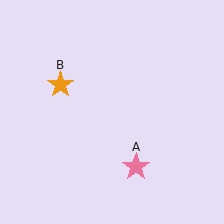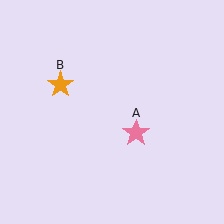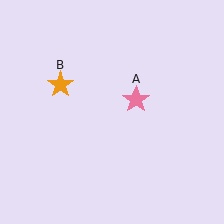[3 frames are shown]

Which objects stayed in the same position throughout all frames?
Orange star (object B) remained stationary.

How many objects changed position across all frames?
1 object changed position: pink star (object A).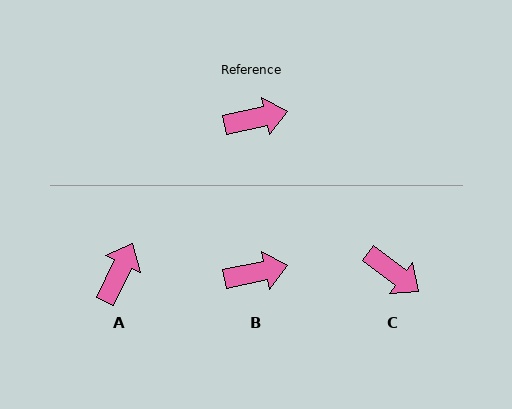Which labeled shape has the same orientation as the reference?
B.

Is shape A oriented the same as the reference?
No, it is off by about 52 degrees.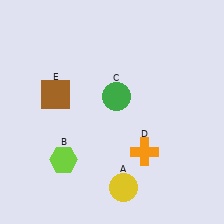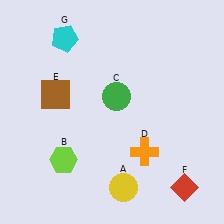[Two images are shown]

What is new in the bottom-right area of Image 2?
A red diamond (F) was added in the bottom-right area of Image 2.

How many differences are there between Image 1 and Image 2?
There are 2 differences between the two images.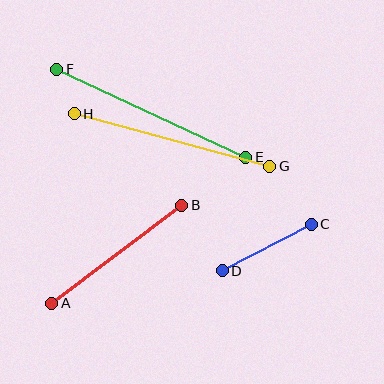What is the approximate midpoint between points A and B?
The midpoint is at approximately (117, 254) pixels.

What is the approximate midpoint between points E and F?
The midpoint is at approximately (151, 113) pixels.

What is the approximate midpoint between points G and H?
The midpoint is at approximately (172, 140) pixels.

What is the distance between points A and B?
The distance is approximately 163 pixels.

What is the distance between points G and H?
The distance is approximately 202 pixels.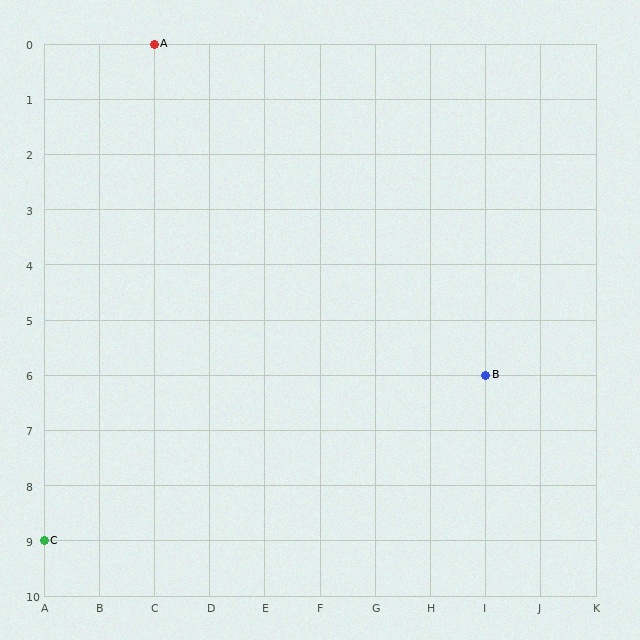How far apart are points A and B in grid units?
Points A and B are 6 columns and 6 rows apart (about 8.5 grid units diagonally).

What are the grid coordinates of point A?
Point A is at grid coordinates (C, 0).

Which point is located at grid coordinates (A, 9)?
Point C is at (A, 9).